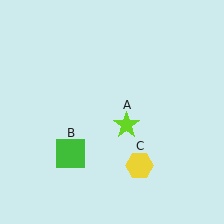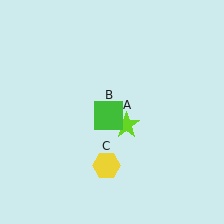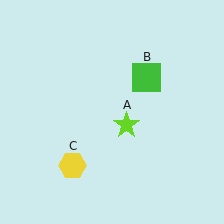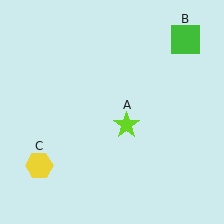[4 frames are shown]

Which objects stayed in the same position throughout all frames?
Lime star (object A) remained stationary.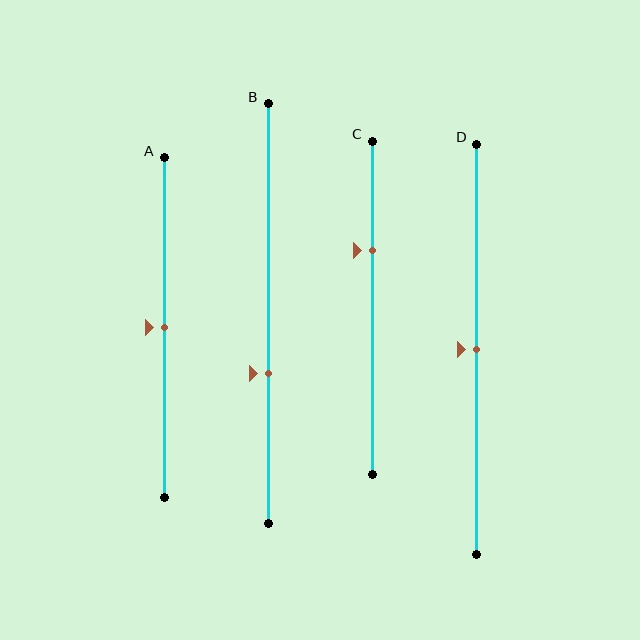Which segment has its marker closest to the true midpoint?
Segment A has its marker closest to the true midpoint.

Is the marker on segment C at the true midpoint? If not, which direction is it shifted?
No, the marker on segment C is shifted upward by about 17% of the segment length.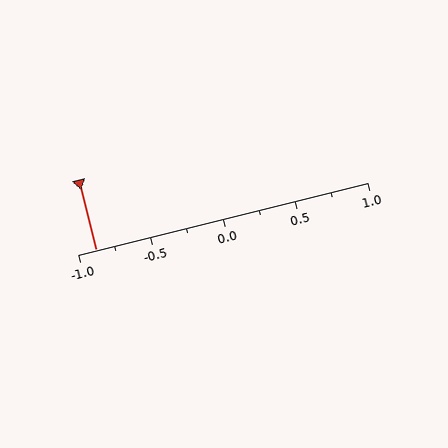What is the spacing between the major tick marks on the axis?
The major ticks are spaced 0.5 apart.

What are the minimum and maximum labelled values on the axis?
The axis runs from -1.0 to 1.0.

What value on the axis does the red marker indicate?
The marker indicates approximately -0.88.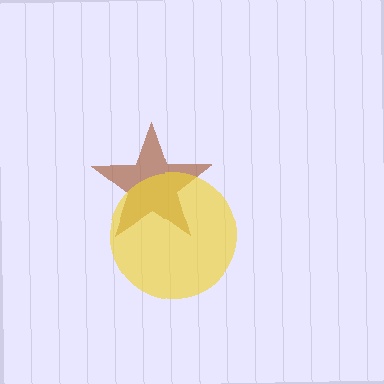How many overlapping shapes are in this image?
There are 2 overlapping shapes in the image.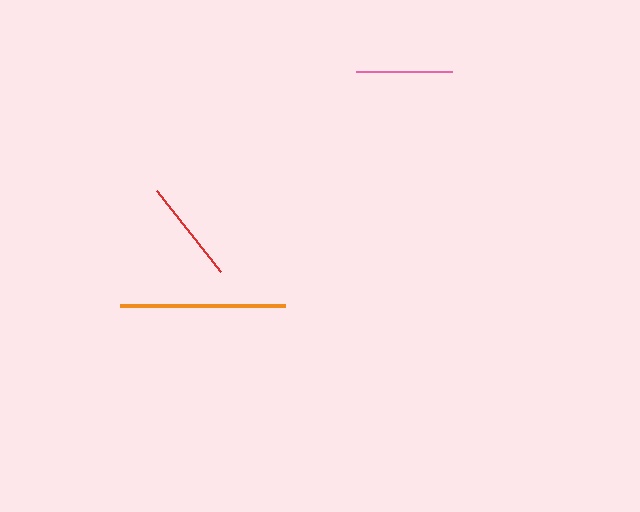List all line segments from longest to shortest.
From longest to shortest: orange, red, pink.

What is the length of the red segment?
The red segment is approximately 103 pixels long.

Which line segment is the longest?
The orange line is the longest at approximately 165 pixels.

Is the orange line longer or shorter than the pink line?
The orange line is longer than the pink line.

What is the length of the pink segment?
The pink segment is approximately 96 pixels long.